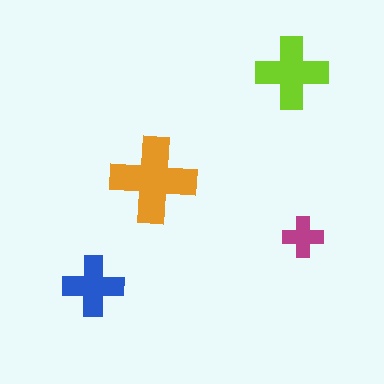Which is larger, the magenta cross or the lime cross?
The lime one.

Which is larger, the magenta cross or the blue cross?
The blue one.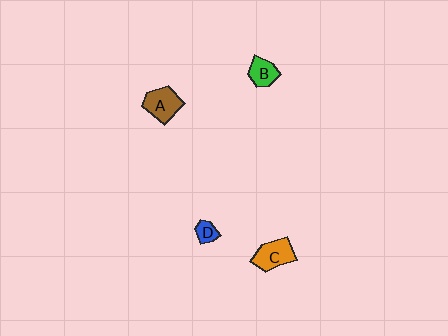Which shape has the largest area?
Shape A (brown).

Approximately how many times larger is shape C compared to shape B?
Approximately 1.4 times.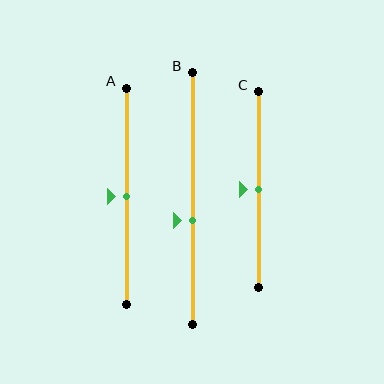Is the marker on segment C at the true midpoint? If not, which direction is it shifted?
Yes, the marker on segment C is at the true midpoint.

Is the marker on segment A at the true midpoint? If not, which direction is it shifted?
Yes, the marker on segment A is at the true midpoint.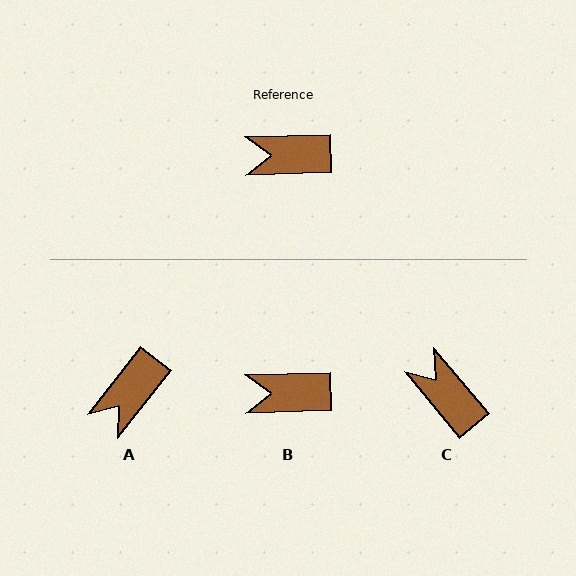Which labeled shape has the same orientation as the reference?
B.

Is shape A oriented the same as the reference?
No, it is off by about 50 degrees.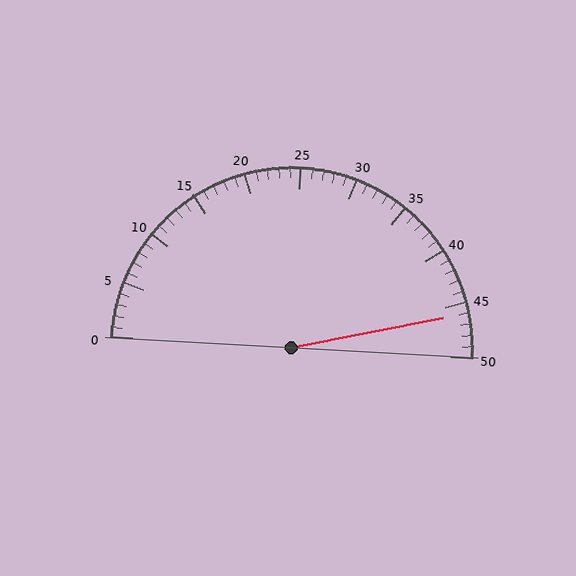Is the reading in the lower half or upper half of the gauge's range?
The reading is in the upper half of the range (0 to 50).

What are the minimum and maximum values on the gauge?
The gauge ranges from 0 to 50.